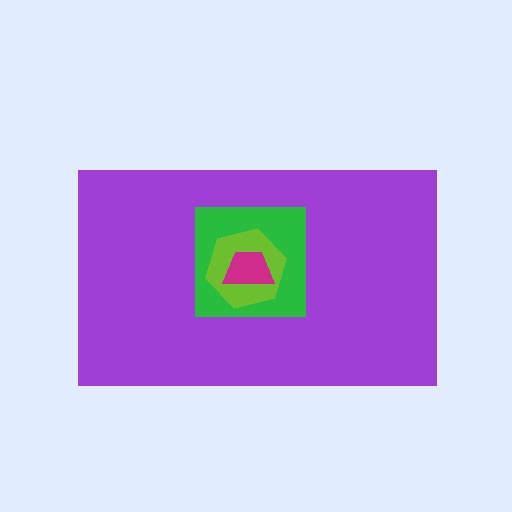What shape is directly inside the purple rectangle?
The green square.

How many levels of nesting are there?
4.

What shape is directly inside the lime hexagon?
The magenta trapezoid.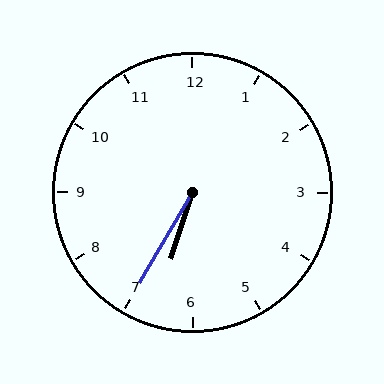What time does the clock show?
6:35.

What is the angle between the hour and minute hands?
Approximately 12 degrees.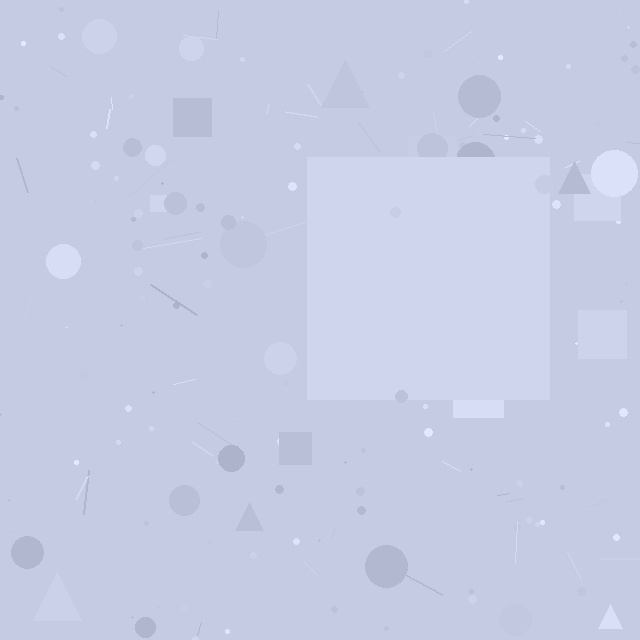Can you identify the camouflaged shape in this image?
The camouflaged shape is a square.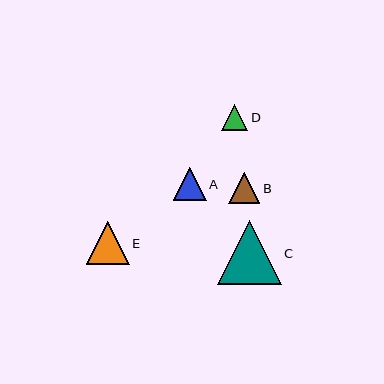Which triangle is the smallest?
Triangle D is the smallest with a size of approximately 26 pixels.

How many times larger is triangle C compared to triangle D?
Triangle C is approximately 2.4 times the size of triangle D.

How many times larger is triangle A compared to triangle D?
Triangle A is approximately 1.3 times the size of triangle D.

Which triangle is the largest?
Triangle C is the largest with a size of approximately 64 pixels.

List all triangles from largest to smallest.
From largest to smallest: C, E, A, B, D.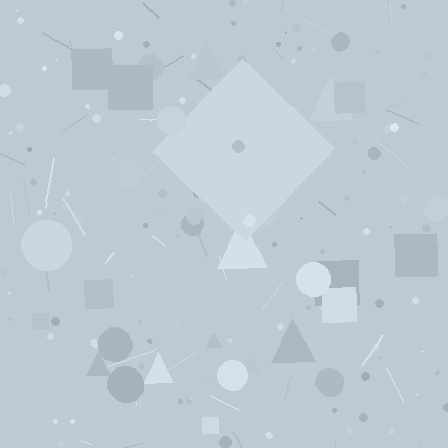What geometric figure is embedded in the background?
A diamond is embedded in the background.